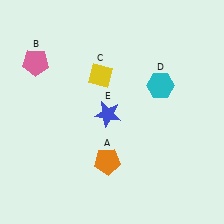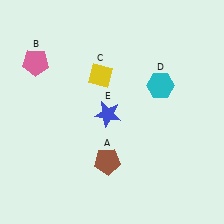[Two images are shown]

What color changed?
The pentagon (A) changed from orange in Image 1 to brown in Image 2.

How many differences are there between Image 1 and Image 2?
There is 1 difference between the two images.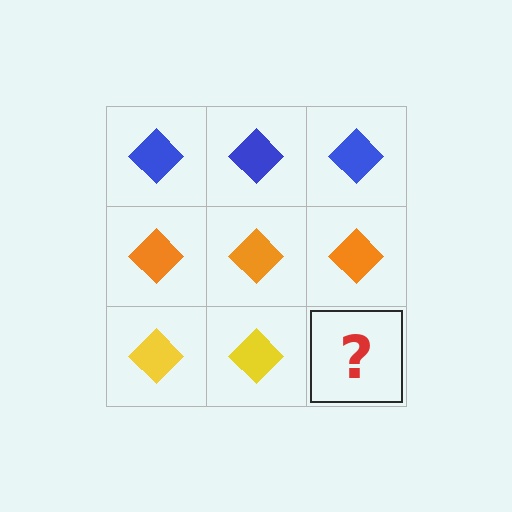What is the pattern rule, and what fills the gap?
The rule is that each row has a consistent color. The gap should be filled with a yellow diamond.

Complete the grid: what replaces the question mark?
The question mark should be replaced with a yellow diamond.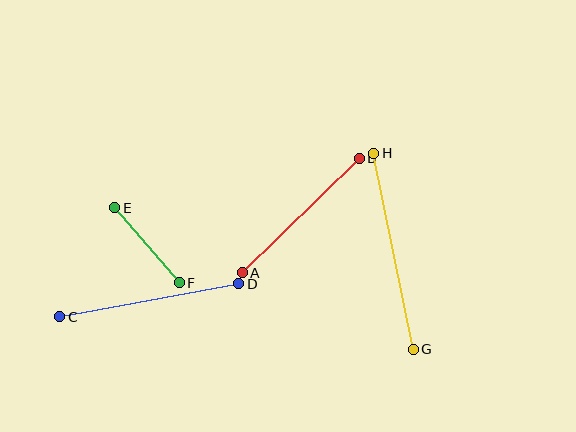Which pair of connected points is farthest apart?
Points G and H are farthest apart.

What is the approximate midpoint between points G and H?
The midpoint is at approximately (394, 251) pixels.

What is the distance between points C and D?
The distance is approximately 182 pixels.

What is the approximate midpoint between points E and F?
The midpoint is at approximately (147, 245) pixels.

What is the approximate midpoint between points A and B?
The midpoint is at approximately (301, 215) pixels.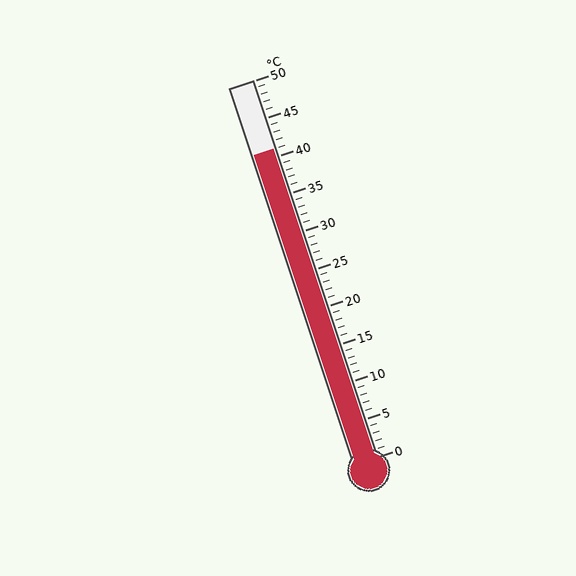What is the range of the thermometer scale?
The thermometer scale ranges from 0°C to 50°C.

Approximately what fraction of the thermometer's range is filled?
The thermometer is filled to approximately 80% of its range.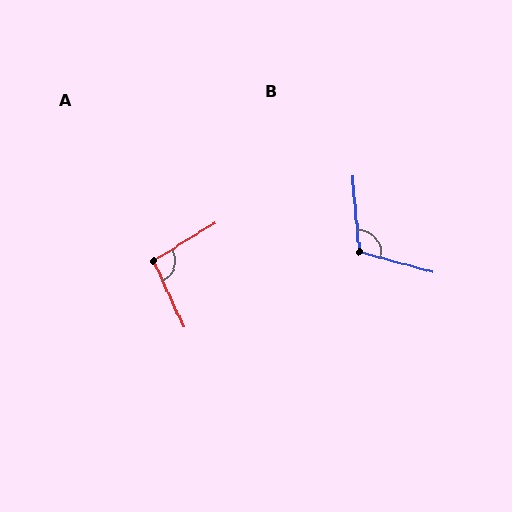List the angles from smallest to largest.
A (97°), B (110°).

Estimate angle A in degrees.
Approximately 97 degrees.